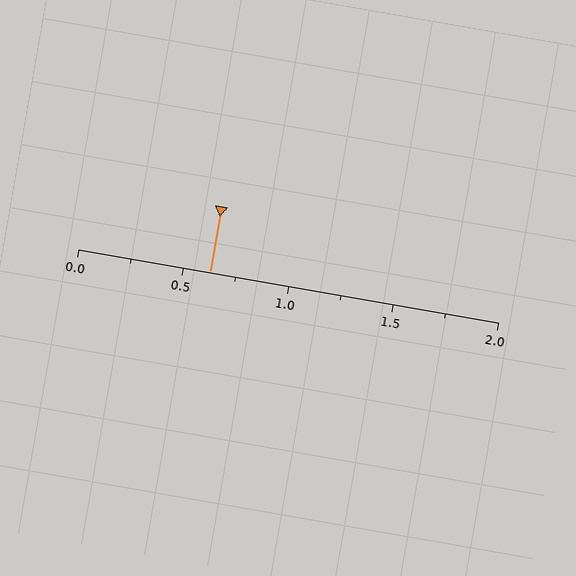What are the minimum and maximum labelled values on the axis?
The axis runs from 0.0 to 2.0.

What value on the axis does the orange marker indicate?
The marker indicates approximately 0.62.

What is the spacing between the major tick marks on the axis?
The major ticks are spaced 0.5 apart.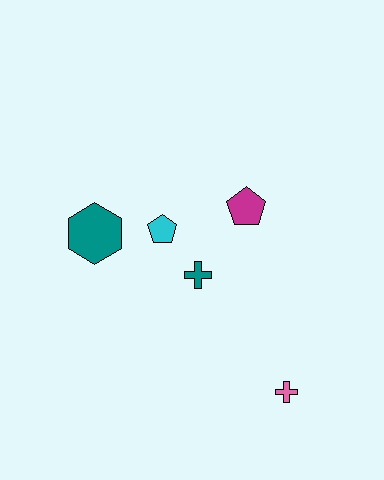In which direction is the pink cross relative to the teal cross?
The pink cross is below the teal cross.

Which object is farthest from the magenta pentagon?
The pink cross is farthest from the magenta pentagon.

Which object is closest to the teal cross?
The cyan pentagon is closest to the teal cross.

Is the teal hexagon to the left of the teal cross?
Yes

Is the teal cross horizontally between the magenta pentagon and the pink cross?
No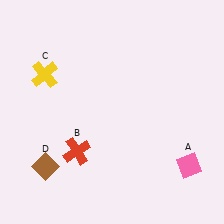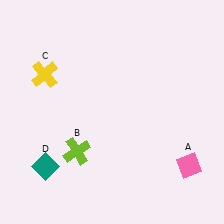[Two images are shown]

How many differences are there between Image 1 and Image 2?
There are 2 differences between the two images.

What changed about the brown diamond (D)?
In Image 1, D is brown. In Image 2, it changed to teal.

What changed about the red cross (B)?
In Image 1, B is red. In Image 2, it changed to lime.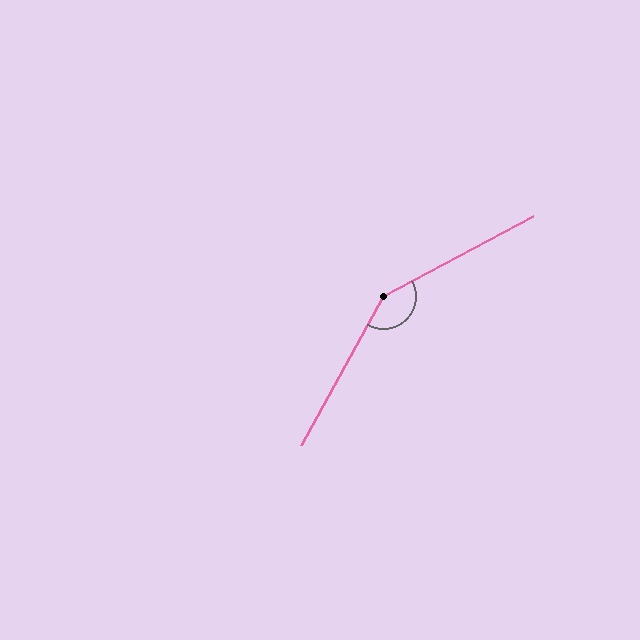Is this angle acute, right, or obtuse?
It is obtuse.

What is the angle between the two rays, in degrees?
Approximately 147 degrees.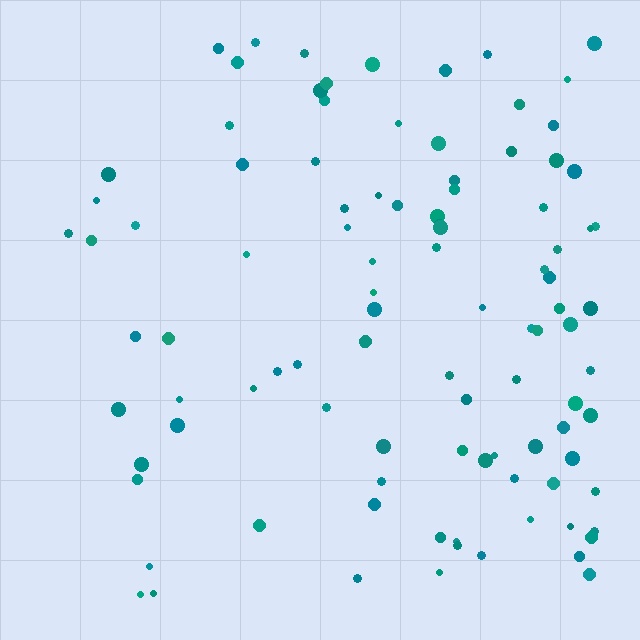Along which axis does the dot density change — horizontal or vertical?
Horizontal.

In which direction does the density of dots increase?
From left to right, with the right side densest.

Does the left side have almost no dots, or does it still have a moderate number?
Still a moderate number, just noticeably fewer than the right.